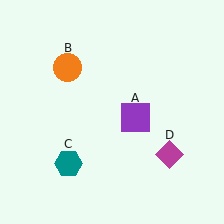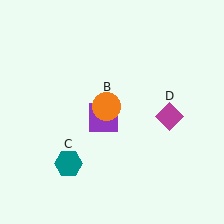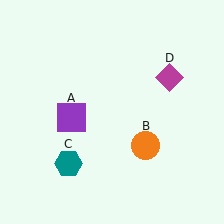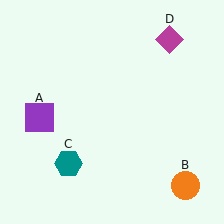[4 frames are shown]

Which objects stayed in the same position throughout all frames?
Teal hexagon (object C) remained stationary.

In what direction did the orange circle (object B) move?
The orange circle (object B) moved down and to the right.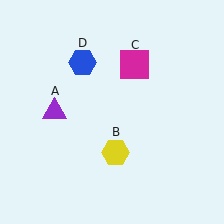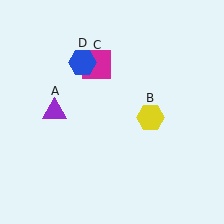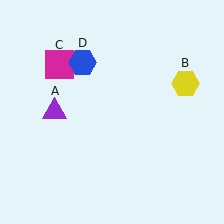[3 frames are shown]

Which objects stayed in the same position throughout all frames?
Purple triangle (object A) and blue hexagon (object D) remained stationary.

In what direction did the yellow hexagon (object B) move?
The yellow hexagon (object B) moved up and to the right.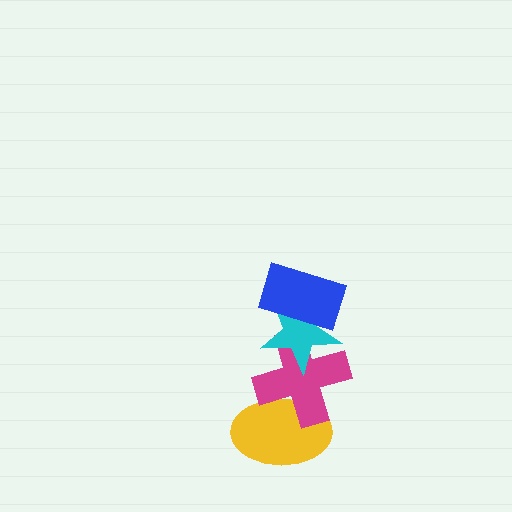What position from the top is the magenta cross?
The magenta cross is 3rd from the top.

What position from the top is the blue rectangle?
The blue rectangle is 1st from the top.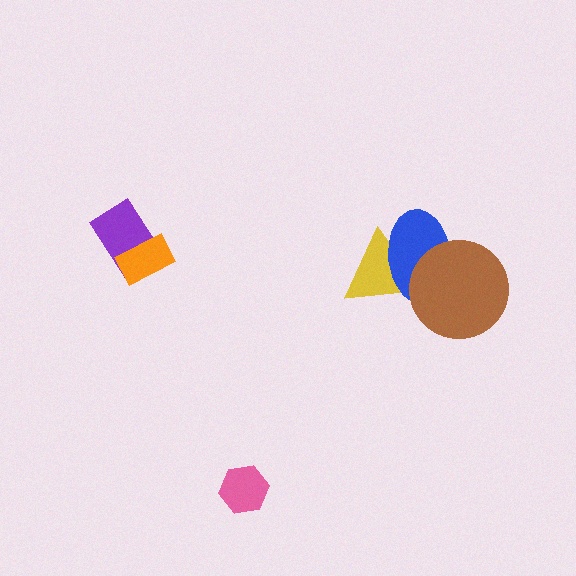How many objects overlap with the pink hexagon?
0 objects overlap with the pink hexagon.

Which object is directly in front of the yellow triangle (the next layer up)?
The blue ellipse is directly in front of the yellow triangle.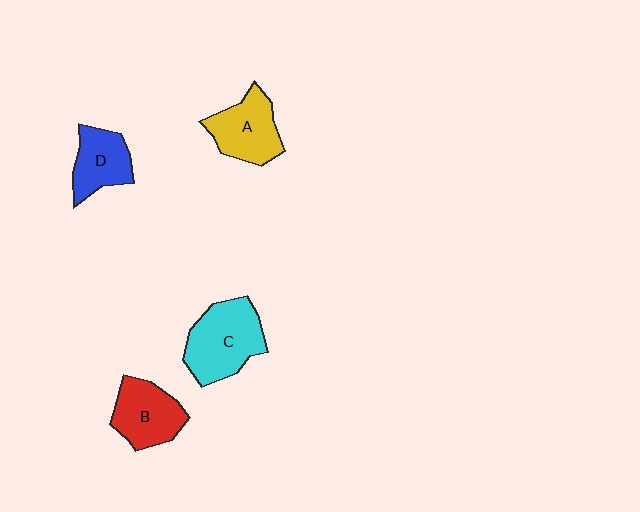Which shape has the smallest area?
Shape D (blue).